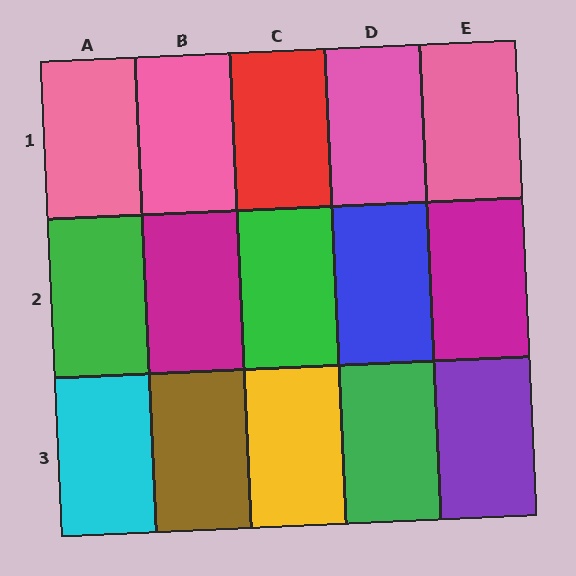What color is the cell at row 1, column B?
Pink.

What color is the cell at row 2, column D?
Blue.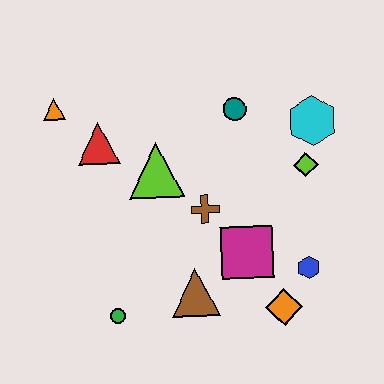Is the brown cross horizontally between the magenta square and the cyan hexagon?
No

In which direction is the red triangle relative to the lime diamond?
The red triangle is to the left of the lime diamond.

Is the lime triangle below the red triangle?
Yes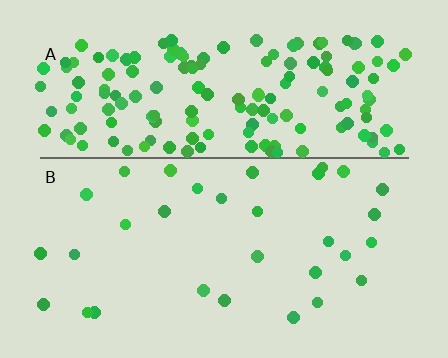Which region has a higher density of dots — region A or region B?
A (the top).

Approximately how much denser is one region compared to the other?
Approximately 5.4× — region A over region B.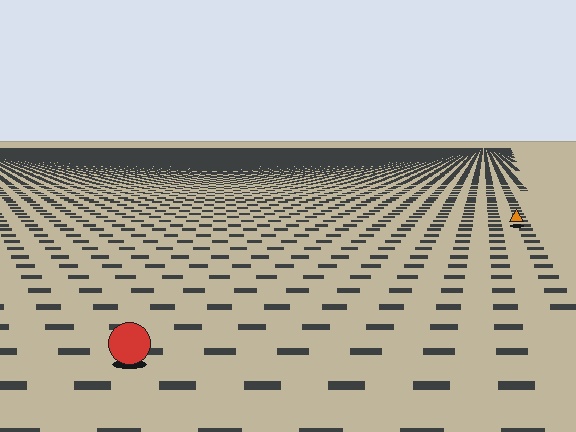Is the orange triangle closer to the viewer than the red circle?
No. The red circle is closer — you can tell from the texture gradient: the ground texture is coarser near it.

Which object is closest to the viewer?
The red circle is closest. The texture marks near it are larger and more spread out.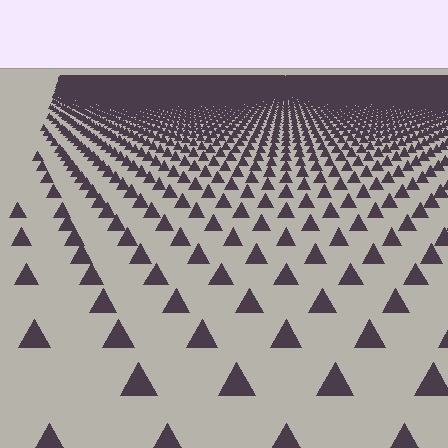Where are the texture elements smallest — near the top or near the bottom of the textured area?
Near the top.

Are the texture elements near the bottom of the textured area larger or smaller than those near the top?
Larger. Near the bottom, elements are closer to the viewer and appear at a bigger on-screen size.